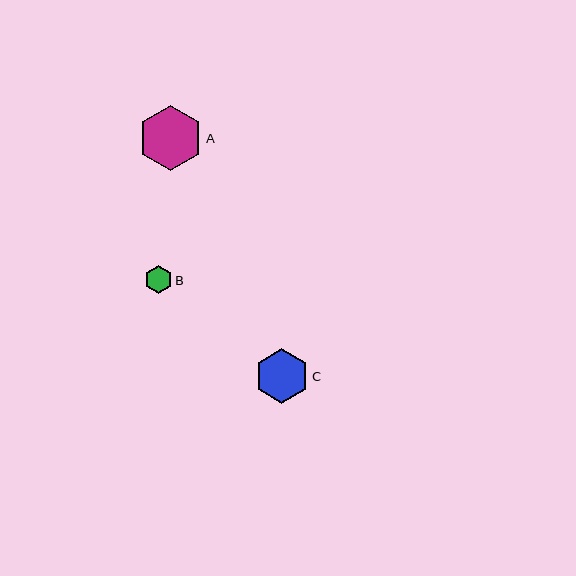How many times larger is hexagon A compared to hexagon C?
Hexagon A is approximately 1.2 times the size of hexagon C.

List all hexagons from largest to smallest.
From largest to smallest: A, C, B.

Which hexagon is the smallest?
Hexagon B is the smallest with a size of approximately 28 pixels.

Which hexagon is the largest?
Hexagon A is the largest with a size of approximately 64 pixels.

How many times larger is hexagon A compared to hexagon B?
Hexagon A is approximately 2.3 times the size of hexagon B.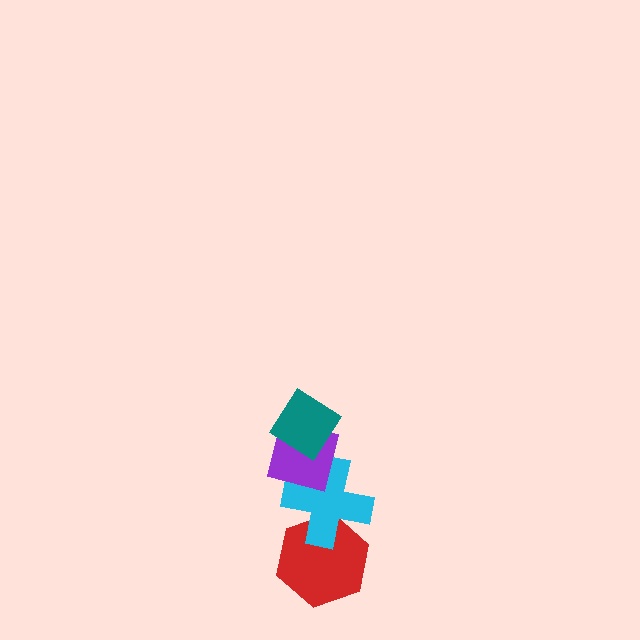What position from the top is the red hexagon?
The red hexagon is 4th from the top.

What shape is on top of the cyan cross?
The purple square is on top of the cyan cross.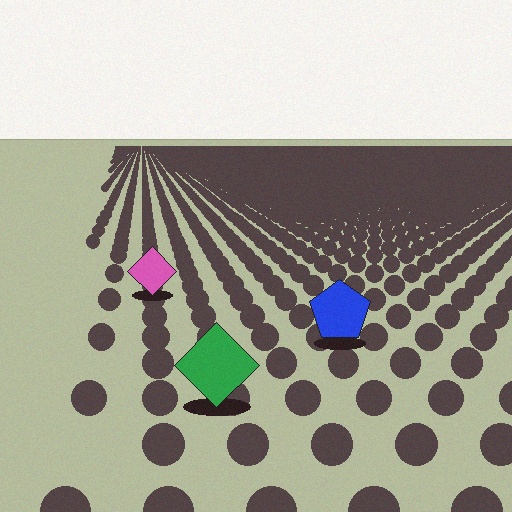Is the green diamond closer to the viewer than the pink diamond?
Yes. The green diamond is closer — you can tell from the texture gradient: the ground texture is coarser near it.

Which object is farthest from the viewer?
The pink diamond is farthest from the viewer. It appears smaller and the ground texture around it is denser.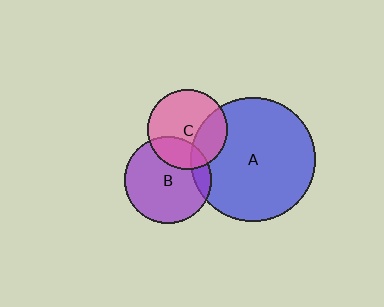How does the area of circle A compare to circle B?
Approximately 2.0 times.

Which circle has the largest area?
Circle A (blue).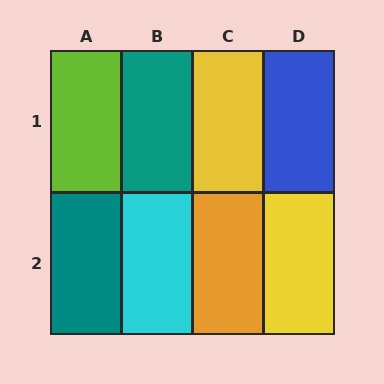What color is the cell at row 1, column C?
Yellow.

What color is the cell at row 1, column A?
Lime.